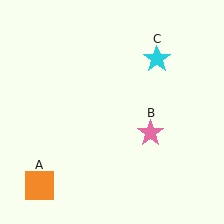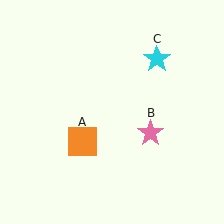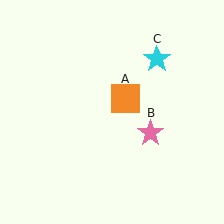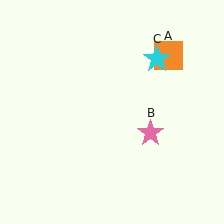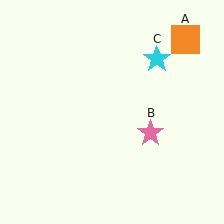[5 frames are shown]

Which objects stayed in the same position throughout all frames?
Pink star (object B) and cyan star (object C) remained stationary.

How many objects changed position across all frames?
1 object changed position: orange square (object A).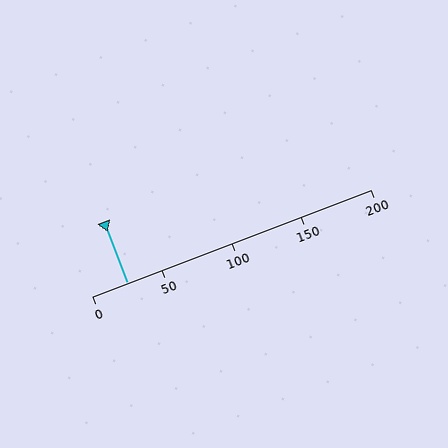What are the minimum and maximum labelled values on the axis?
The axis runs from 0 to 200.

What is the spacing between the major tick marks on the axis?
The major ticks are spaced 50 apart.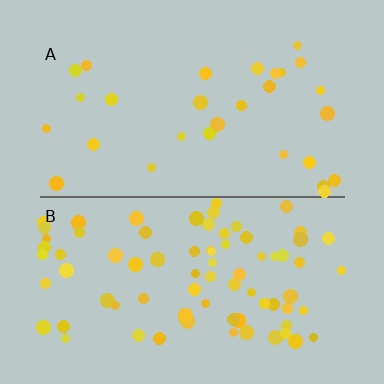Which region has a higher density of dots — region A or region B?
B (the bottom).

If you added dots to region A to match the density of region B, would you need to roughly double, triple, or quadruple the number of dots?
Approximately triple.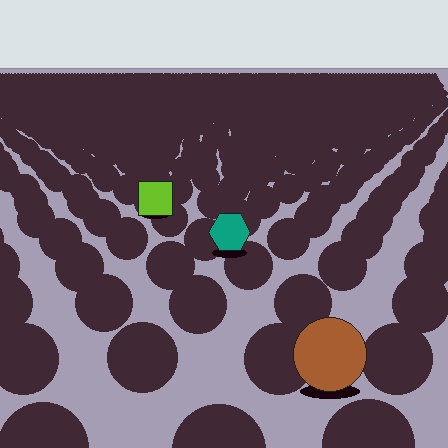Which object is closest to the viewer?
The brown circle is closest. The texture marks near it are larger and more spread out.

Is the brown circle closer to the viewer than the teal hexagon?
Yes. The brown circle is closer — you can tell from the texture gradient: the ground texture is coarser near it.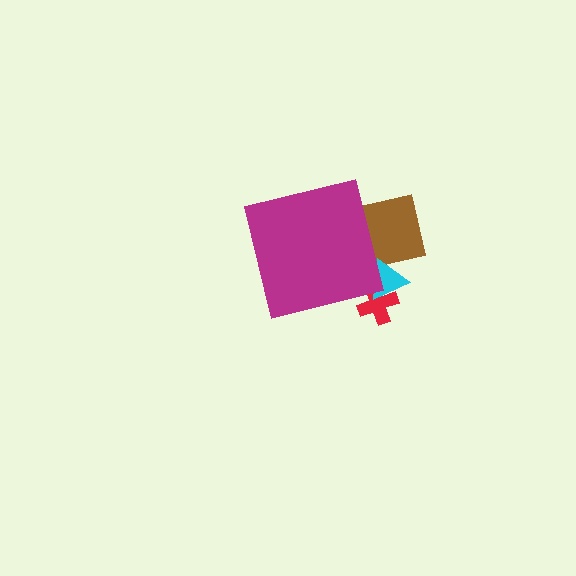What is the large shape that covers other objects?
A magenta square.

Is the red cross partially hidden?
Yes, the red cross is partially hidden behind the magenta square.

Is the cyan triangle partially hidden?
Yes, the cyan triangle is partially hidden behind the magenta square.